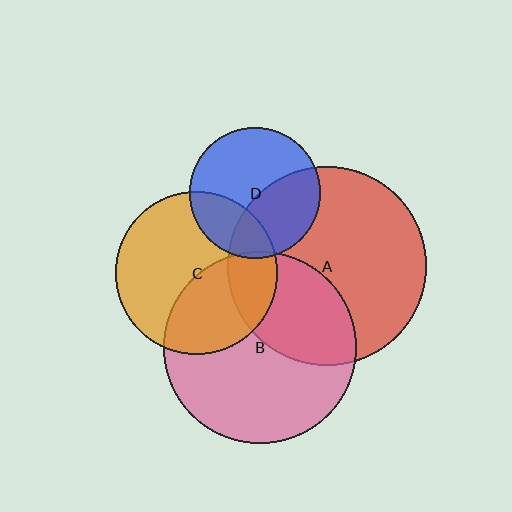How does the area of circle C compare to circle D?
Approximately 1.5 times.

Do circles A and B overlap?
Yes.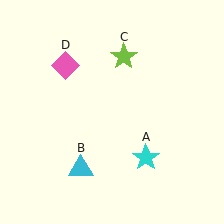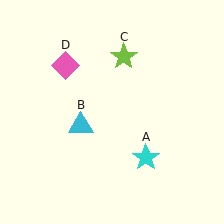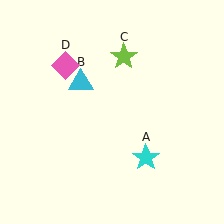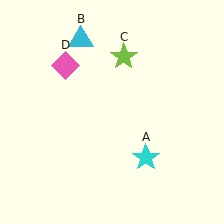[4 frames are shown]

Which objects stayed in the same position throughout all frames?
Cyan star (object A) and lime star (object C) and pink diamond (object D) remained stationary.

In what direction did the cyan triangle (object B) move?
The cyan triangle (object B) moved up.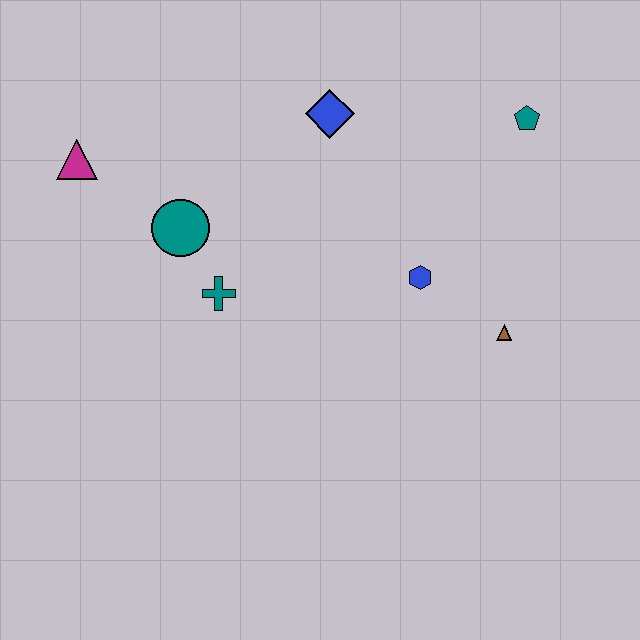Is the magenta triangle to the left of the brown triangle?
Yes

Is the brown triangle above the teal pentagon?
No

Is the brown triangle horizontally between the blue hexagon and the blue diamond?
No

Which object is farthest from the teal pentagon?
The magenta triangle is farthest from the teal pentagon.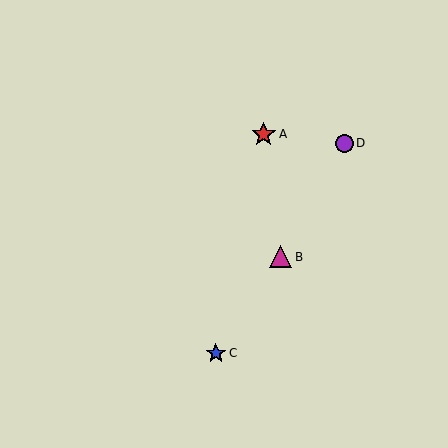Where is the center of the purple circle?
The center of the purple circle is at (344, 143).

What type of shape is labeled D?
Shape D is a purple circle.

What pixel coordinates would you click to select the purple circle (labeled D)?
Click at (344, 143) to select the purple circle D.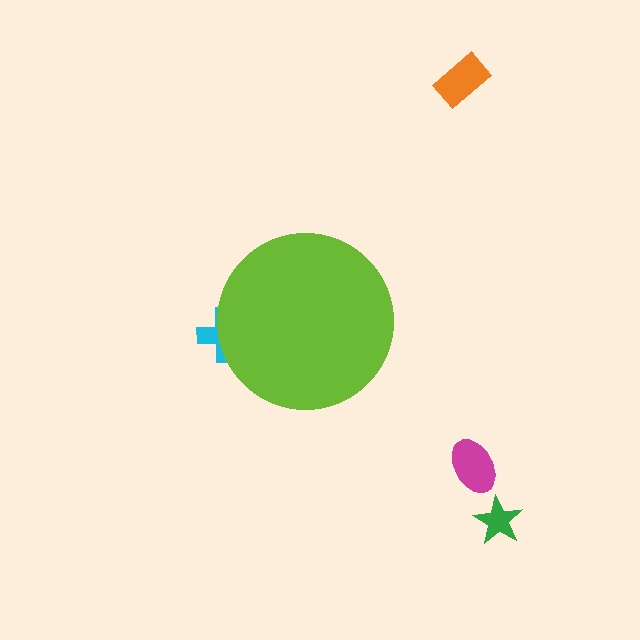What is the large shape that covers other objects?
A lime circle.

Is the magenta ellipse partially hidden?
No, the magenta ellipse is fully visible.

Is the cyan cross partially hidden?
Yes, the cyan cross is partially hidden behind the lime circle.